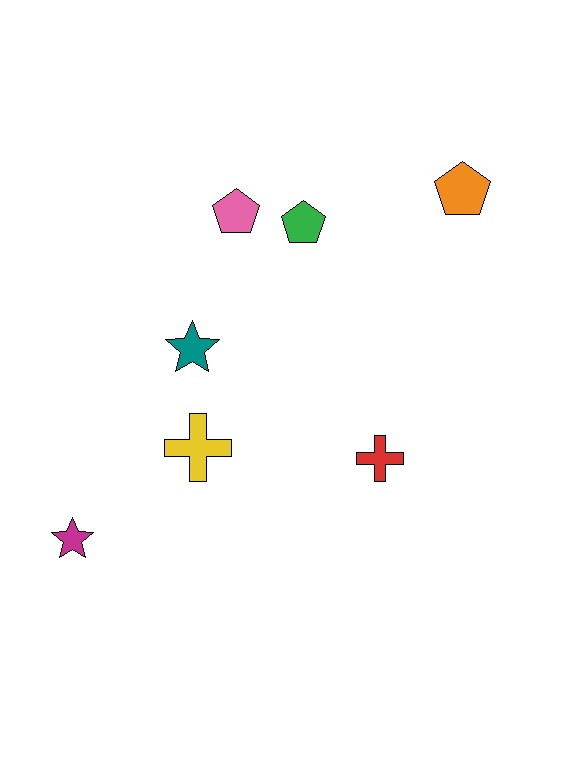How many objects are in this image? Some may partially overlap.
There are 7 objects.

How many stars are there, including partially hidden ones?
There are 2 stars.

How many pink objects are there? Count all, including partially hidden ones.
There is 1 pink object.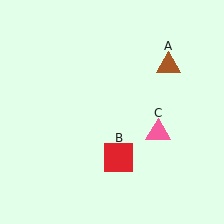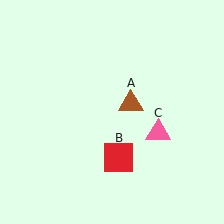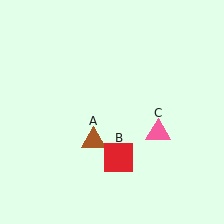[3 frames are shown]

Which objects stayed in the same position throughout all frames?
Red square (object B) and pink triangle (object C) remained stationary.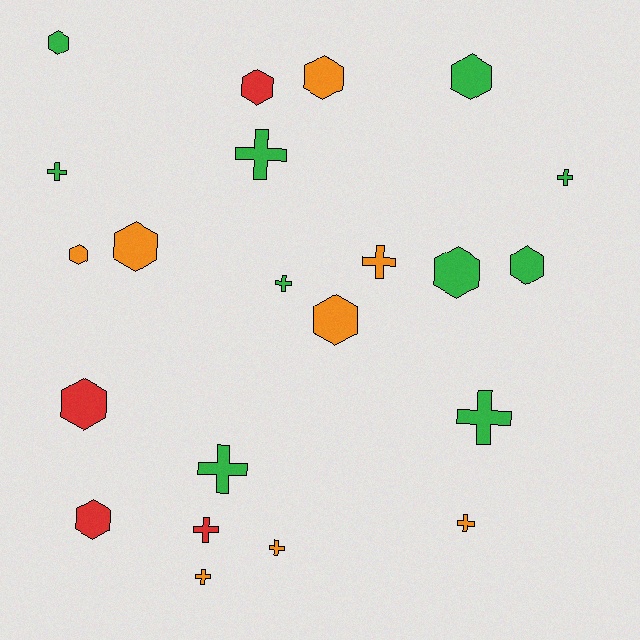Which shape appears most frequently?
Hexagon, with 11 objects.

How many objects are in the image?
There are 22 objects.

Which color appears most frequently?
Green, with 10 objects.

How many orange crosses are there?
There are 4 orange crosses.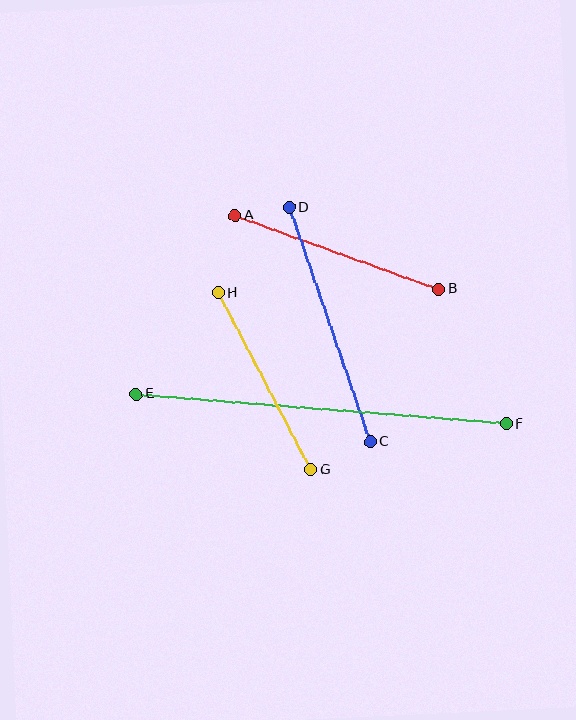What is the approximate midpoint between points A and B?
The midpoint is at approximately (337, 252) pixels.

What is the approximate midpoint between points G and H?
The midpoint is at approximately (264, 381) pixels.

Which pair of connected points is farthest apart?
Points E and F are farthest apart.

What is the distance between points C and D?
The distance is approximately 248 pixels.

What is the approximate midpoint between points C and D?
The midpoint is at approximately (330, 325) pixels.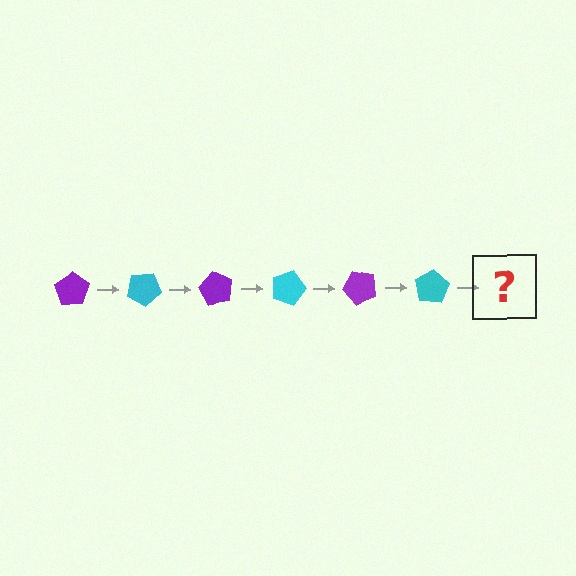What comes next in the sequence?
The next element should be a purple pentagon, rotated 180 degrees from the start.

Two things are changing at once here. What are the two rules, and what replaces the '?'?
The two rules are that it rotates 30 degrees each step and the color cycles through purple and cyan. The '?' should be a purple pentagon, rotated 180 degrees from the start.